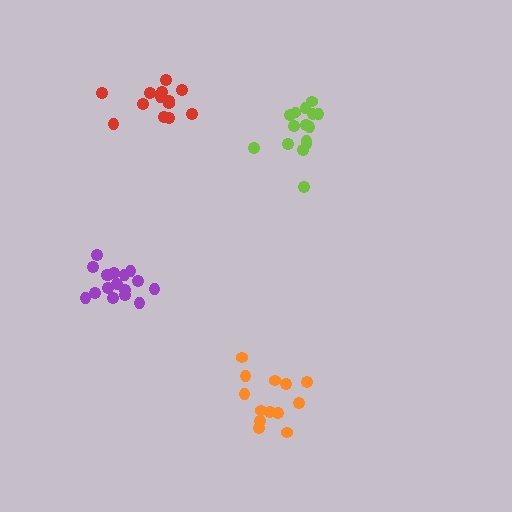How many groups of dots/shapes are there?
There are 4 groups.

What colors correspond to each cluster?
The clusters are colored: orange, lime, purple, red.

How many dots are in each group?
Group 1: 13 dots, Group 2: 15 dots, Group 3: 17 dots, Group 4: 13 dots (58 total).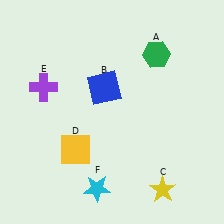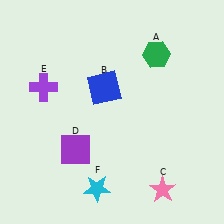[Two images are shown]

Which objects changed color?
C changed from yellow to pink. D changed from yellow to purple.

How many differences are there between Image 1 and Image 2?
There are 2 differences between the two images.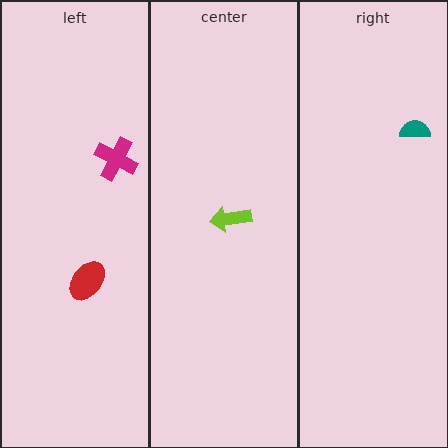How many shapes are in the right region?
1.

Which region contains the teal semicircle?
The right region.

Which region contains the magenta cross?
The left region.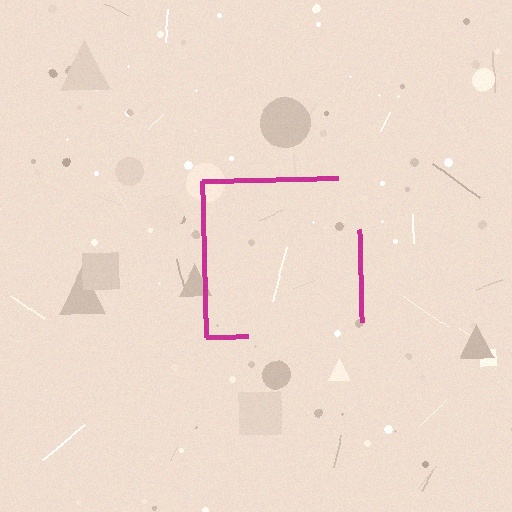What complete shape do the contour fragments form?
The contour fragments form a square.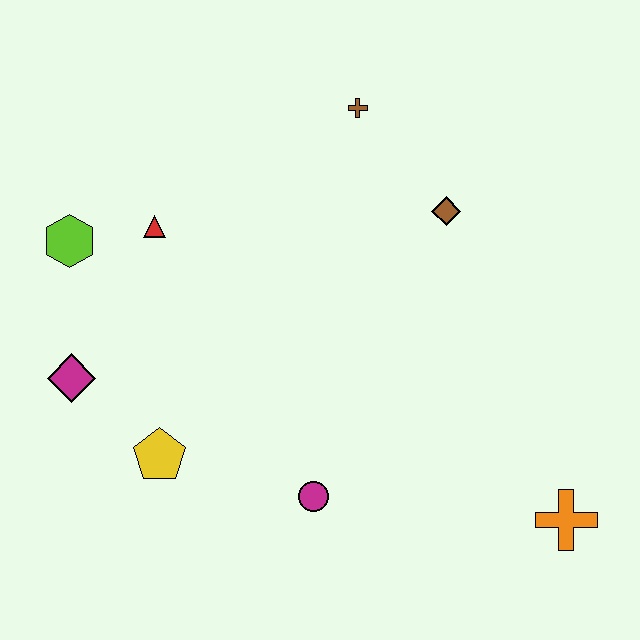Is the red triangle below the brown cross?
Yes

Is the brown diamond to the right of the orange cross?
No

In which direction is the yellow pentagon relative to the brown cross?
The yellow pentagon is below the brown cross.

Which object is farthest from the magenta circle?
The brown cross is farthest from the magenta circle.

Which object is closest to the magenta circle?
The yellow pentagon is closest to the magenta circle.